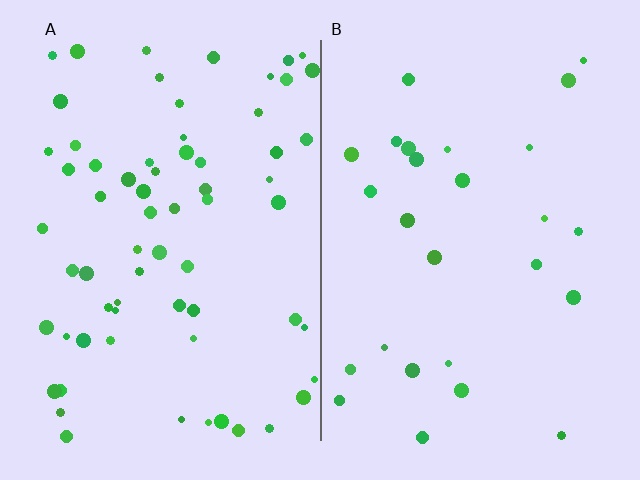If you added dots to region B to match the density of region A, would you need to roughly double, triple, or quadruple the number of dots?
Approximately triple.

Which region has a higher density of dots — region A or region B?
A (the left).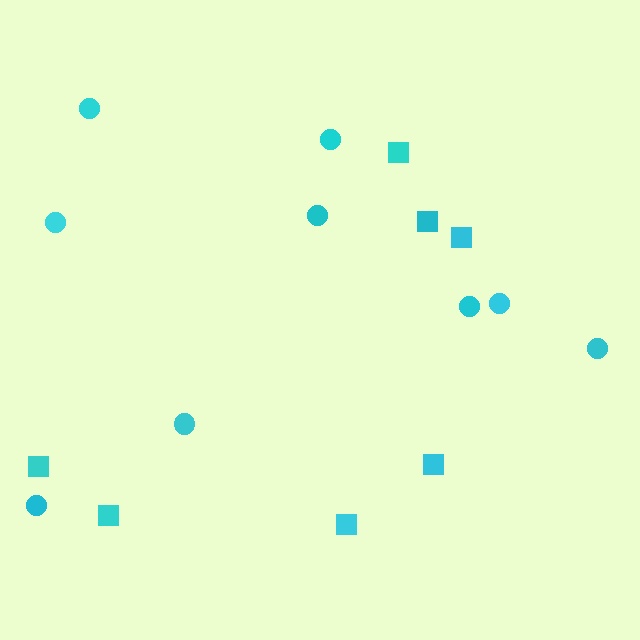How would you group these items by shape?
There are 2 groups: one group of squares (7) and one group of circles (9).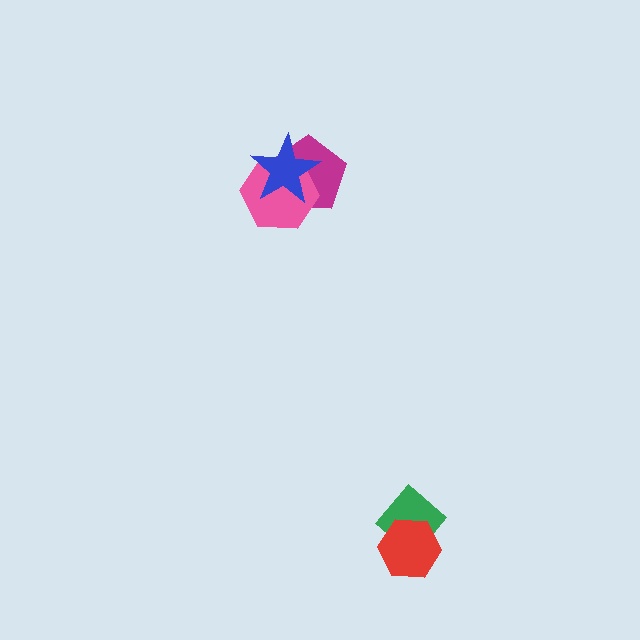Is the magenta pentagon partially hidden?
Yes, it is partially covered by another shape.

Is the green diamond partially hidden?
Yes, it is partially covered by another shape.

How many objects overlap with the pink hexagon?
2 objects overlap with the pink hexagon.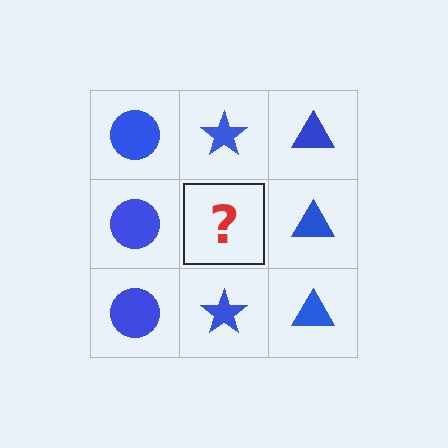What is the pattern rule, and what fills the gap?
The rule is that each column has a consistent shape. The gap should be filled with a blue star.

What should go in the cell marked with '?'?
The missing cell should contain a blue star.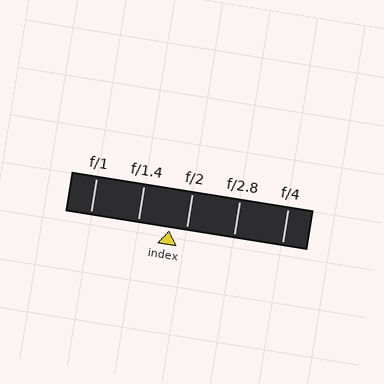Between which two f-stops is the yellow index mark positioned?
The index mark is between f/1.4 and f/2.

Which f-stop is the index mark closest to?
The index mark is closest to f/2.